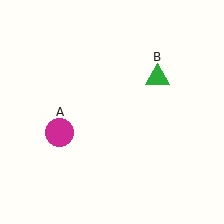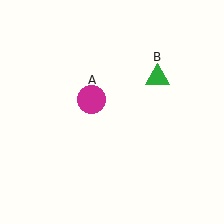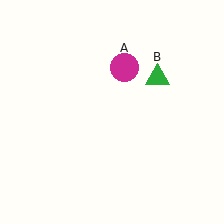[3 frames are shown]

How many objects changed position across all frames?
1 object changed position: magenta circle (object A).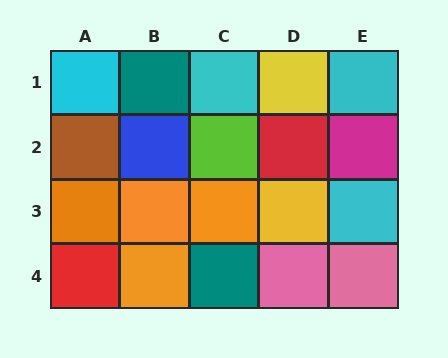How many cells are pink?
2 cells are pink.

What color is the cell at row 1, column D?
Yellow.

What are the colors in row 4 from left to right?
Red, orange, teal, pink, pink.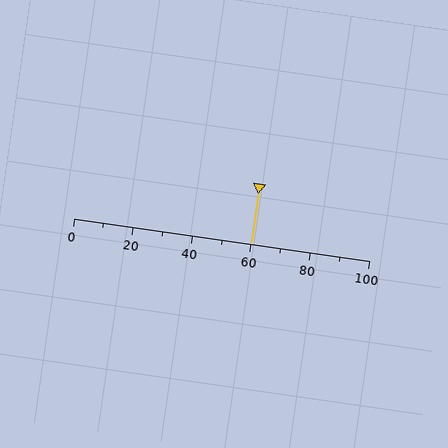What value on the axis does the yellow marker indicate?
The marker indicates approximately 60.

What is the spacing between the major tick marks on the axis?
The major ticks are spaced 20 apart.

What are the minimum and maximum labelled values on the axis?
The axis runs from 0 to 100.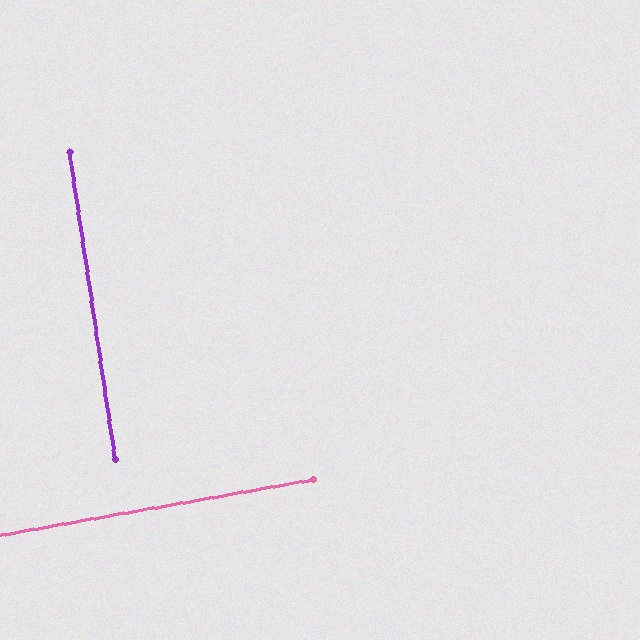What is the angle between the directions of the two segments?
Approximately 88 degrees.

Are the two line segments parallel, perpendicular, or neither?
Perpendicular — they meet at approximately 88°.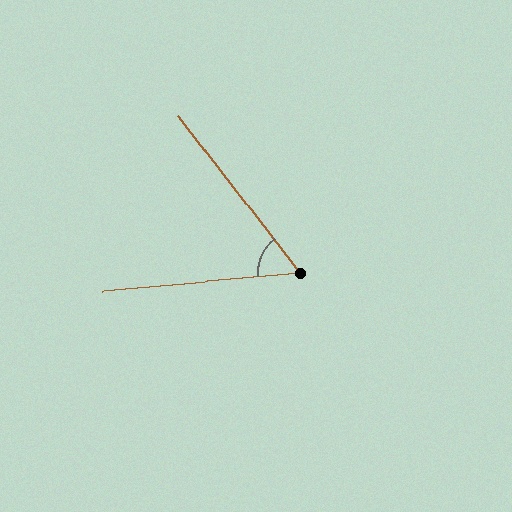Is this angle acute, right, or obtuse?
It is acute.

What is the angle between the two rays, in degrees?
Approximately 58 degrees.